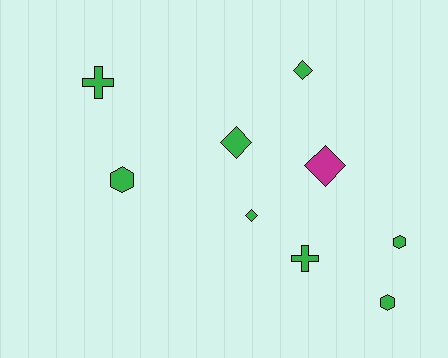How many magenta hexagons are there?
There are no magenta hexagons.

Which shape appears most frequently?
Diamond, with 4 objects.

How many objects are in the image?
There are 9 objects.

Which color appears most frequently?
Green, with 8 objects.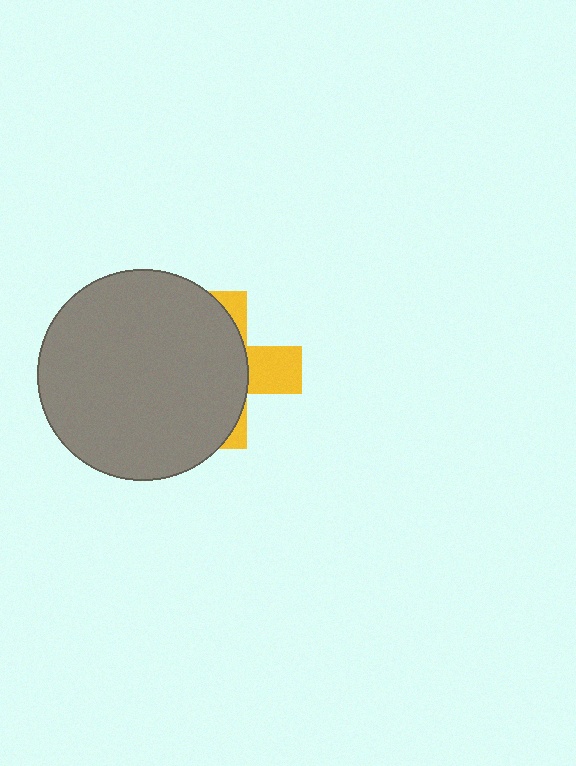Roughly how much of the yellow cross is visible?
A small part of it is visible (roughly 32%).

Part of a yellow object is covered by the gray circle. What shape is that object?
It is a cross.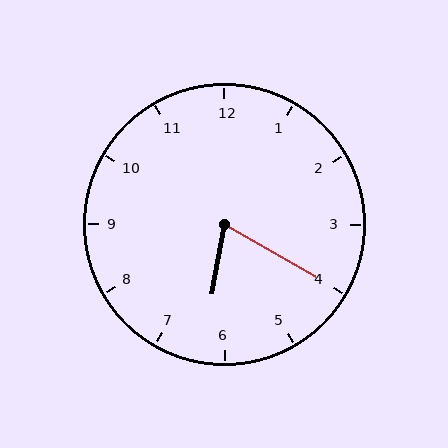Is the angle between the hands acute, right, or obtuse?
It is acute.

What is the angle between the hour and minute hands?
Approximately 70 degrees.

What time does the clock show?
6:20.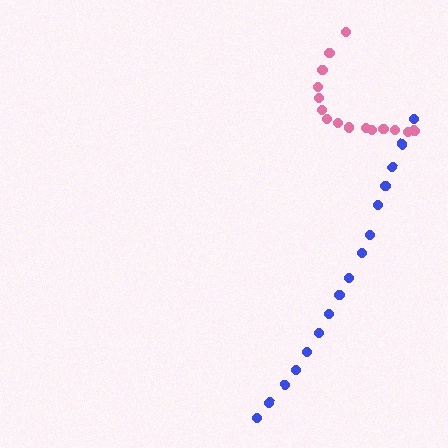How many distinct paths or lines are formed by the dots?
There are 2 distinct paths.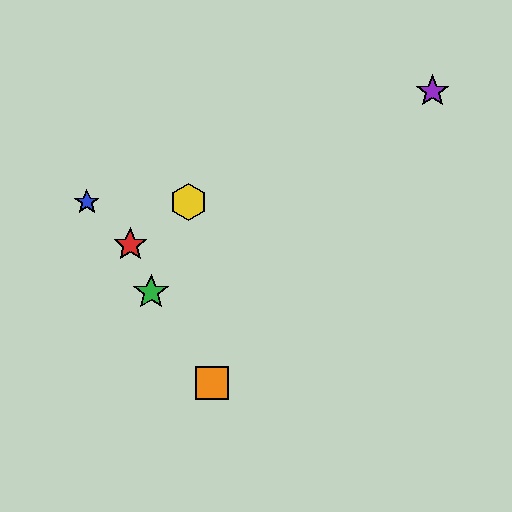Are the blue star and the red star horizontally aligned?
No, the blue star is at y≈202 and the red star is at y≈245.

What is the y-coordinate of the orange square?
The orange square is at y≈383.